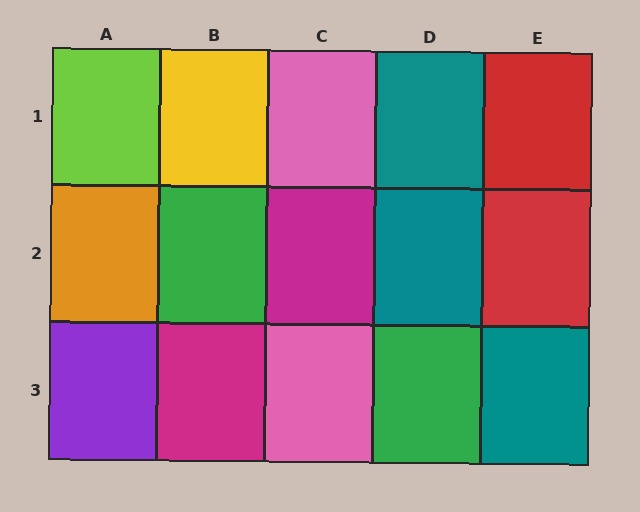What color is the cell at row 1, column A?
Lime.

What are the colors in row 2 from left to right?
Orange, green, magenta, teal, red.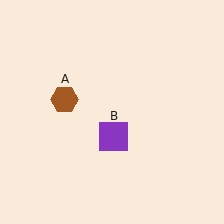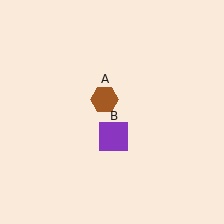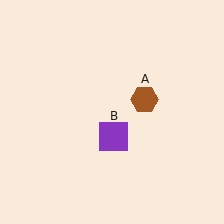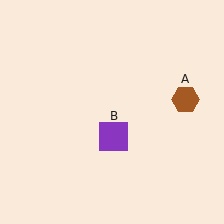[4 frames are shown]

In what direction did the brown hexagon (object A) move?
The brown hexagon (object A) moved right.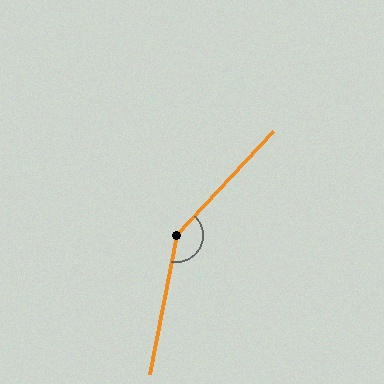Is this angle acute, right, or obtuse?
It is obtuse.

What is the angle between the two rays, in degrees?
Approximately 148 degrees.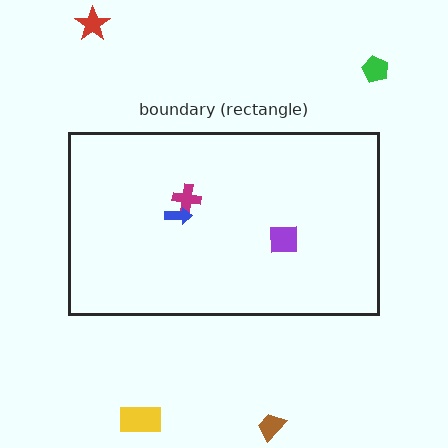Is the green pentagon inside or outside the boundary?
Outside.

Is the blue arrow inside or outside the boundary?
Inside.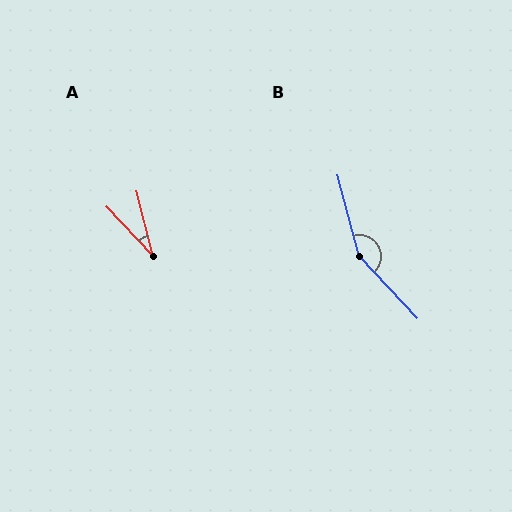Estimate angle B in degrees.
Approximately 152 degrees.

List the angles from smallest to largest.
A (29°), B (152°).